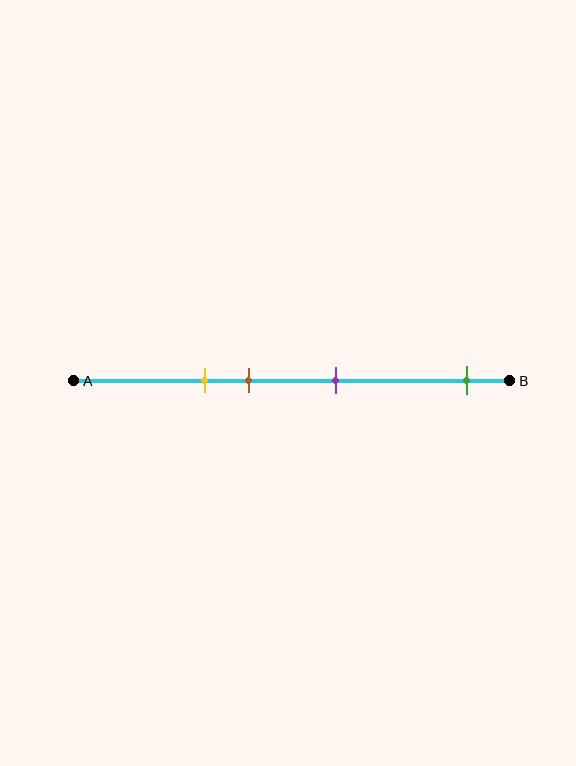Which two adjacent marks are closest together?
The yellow and brown marks are the closest adjacent pair.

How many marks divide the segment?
There are 4 marks dividing the segment.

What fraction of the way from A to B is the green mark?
The green mark is approximately 90% (0.9) of the way from A to B.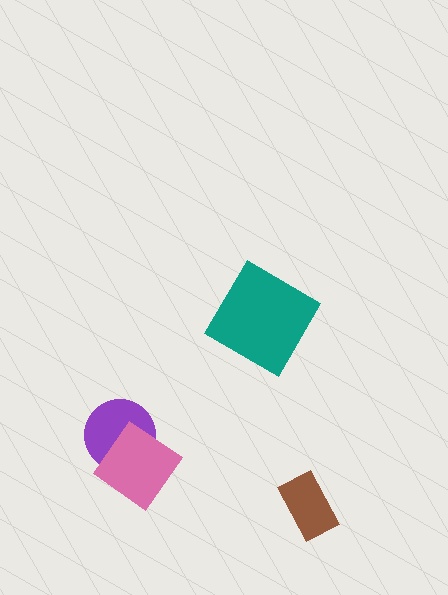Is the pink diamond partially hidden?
No, no other shape covers it.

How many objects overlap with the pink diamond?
1 object overlaps with the pink diamond.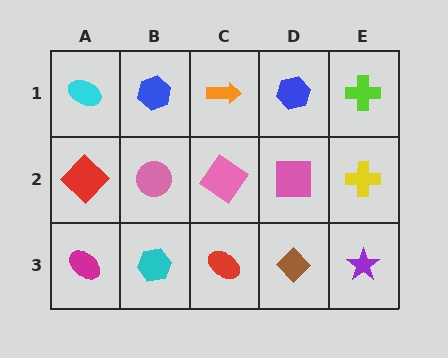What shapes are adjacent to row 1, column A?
A red diamond (row 2, column A), a blue hexagon (row 1, column B).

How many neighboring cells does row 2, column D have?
4.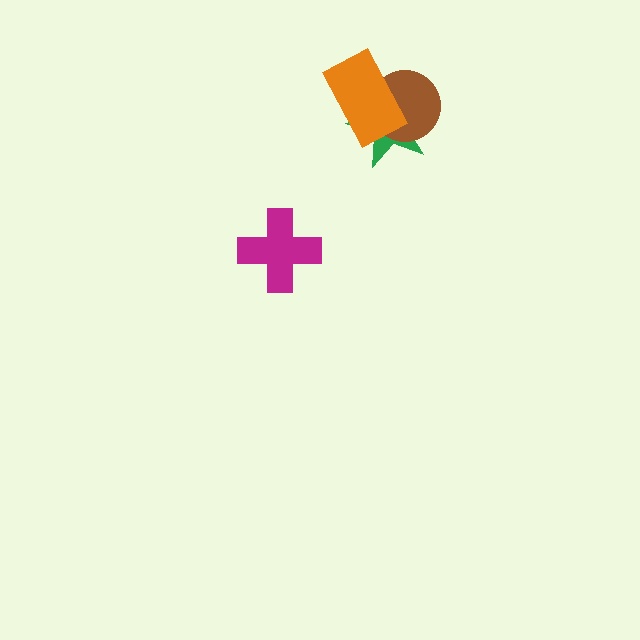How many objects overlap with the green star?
2 objects overlap with the green star.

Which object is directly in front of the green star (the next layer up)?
The brown circle is directly in front of the green star.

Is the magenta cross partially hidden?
No, no other shape covers it.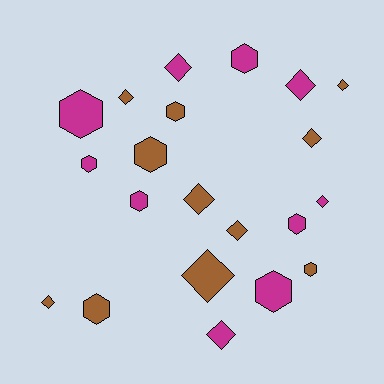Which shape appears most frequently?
Diamond, with 11 objects.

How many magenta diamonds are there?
There are 4 magenta diamonds.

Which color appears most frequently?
Brown, with 11 objects.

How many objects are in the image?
There are 21 objects.